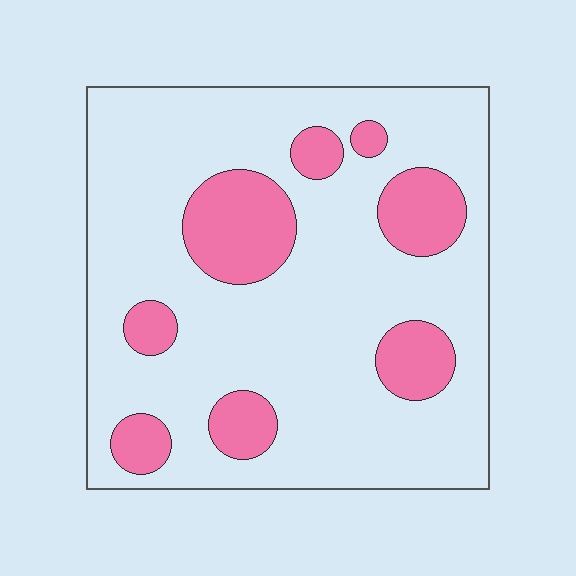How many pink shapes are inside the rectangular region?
8.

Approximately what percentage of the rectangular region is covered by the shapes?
Approximately 20%.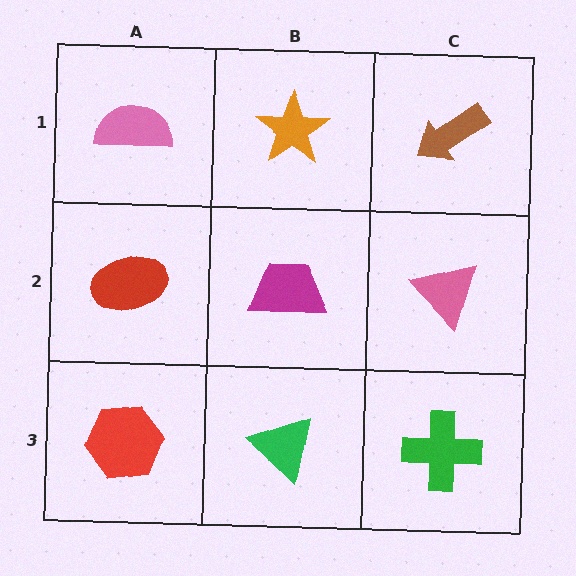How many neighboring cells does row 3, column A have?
2.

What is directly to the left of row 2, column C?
A magenta trapezoid.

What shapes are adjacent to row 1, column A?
A red ellipse (row 2, column A), an orange star (row 1, column B).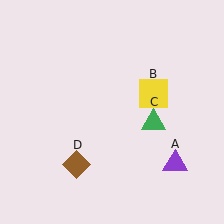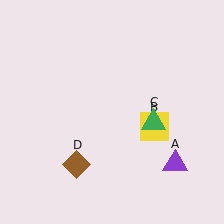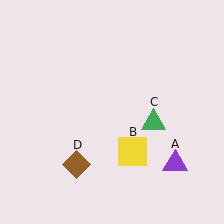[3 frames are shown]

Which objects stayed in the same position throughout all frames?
Purple triangle (object A) and green triangle (object C) and brown diamond (object D) remained stationary.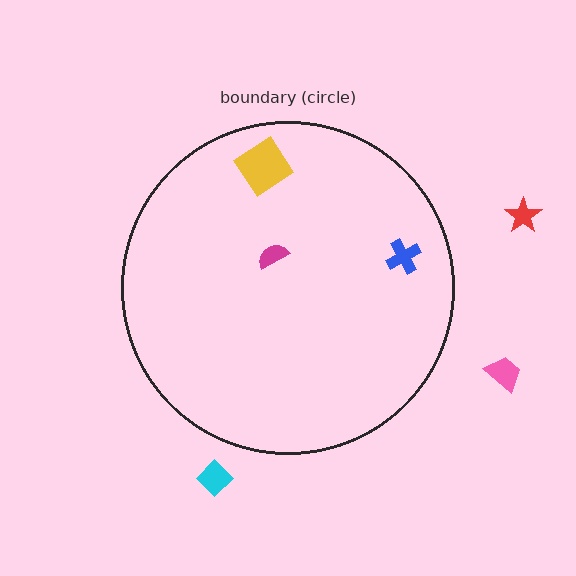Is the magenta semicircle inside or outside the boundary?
Inside.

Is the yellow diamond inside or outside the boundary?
Inside.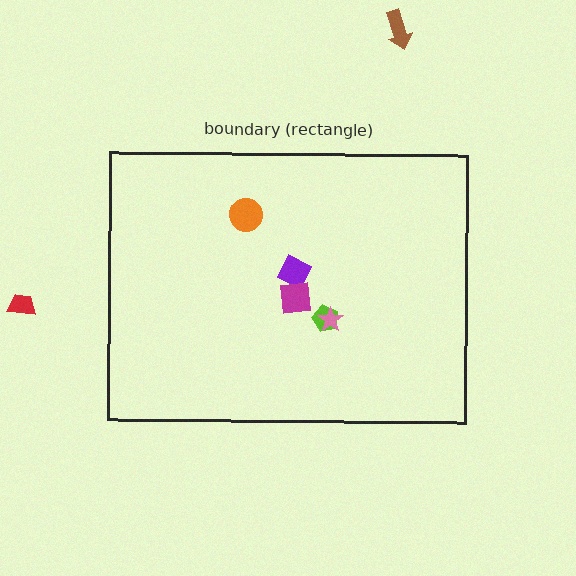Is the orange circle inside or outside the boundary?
Inside.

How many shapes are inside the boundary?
5 inside, 2 outside.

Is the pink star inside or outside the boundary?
Inside.